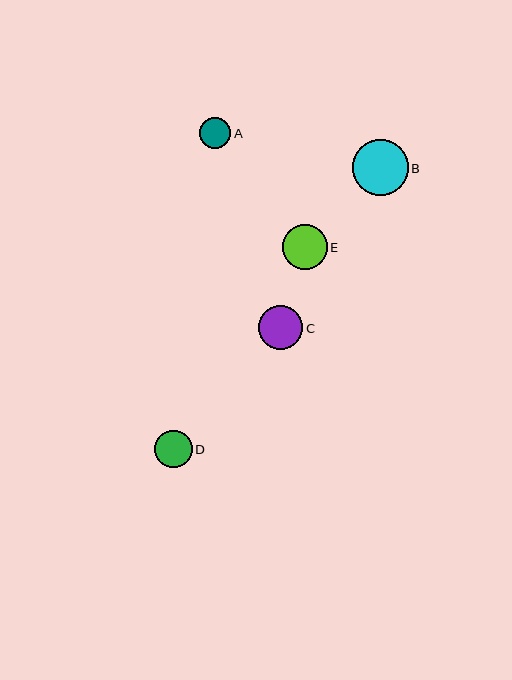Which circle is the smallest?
Circle A is the smallest with a size of approximately 31 pixels.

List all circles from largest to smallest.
From largest to smallest: B, E, C, D, A.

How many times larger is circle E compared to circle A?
Circle E is approximately 1.4 times the size of circle A.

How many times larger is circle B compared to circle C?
Circle B is approximately 1.3 times the size of circle C.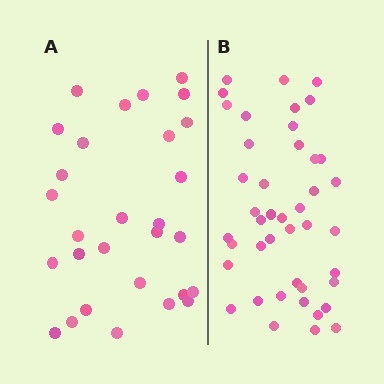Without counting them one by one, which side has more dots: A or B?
Region B (the right region) has more dots.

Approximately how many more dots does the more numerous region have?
Region B has approximately 15 more dots than region A.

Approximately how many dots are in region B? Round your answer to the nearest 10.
About 40 dots. (The exact count is 43, which rounds to 40.)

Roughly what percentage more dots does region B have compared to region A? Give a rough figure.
About 50% more.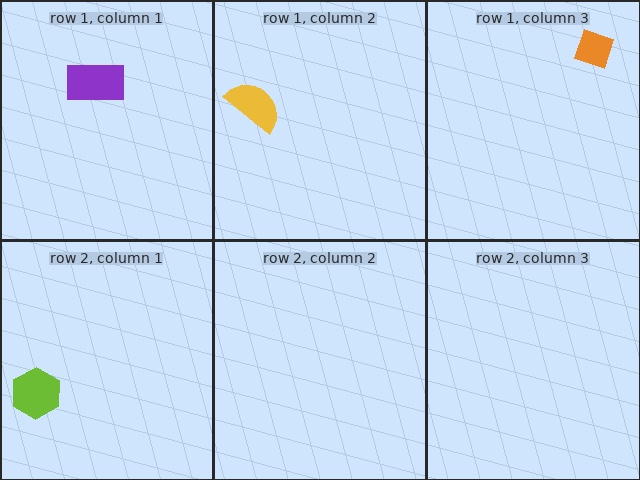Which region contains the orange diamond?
The row 1, column 3 region.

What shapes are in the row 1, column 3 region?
The orange diamond.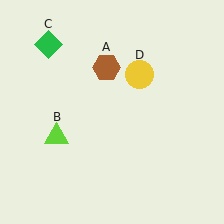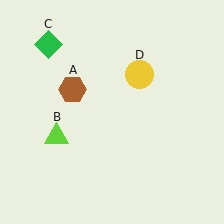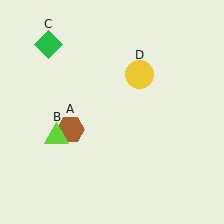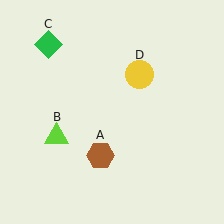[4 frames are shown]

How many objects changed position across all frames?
1 object changed position: brown hexagon (object A).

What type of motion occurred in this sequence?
The brown hexagon (object A) rotated counterclockwise around the center of the scene.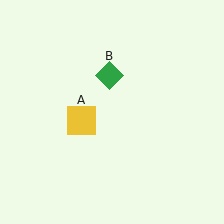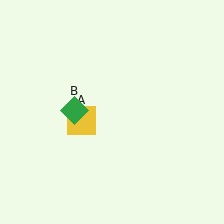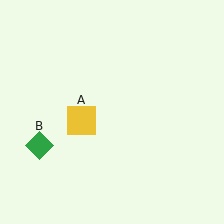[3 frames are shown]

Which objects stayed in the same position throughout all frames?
Yellow square (object A) remained stationary.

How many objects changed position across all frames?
1 object changed position: green diamond (object B).